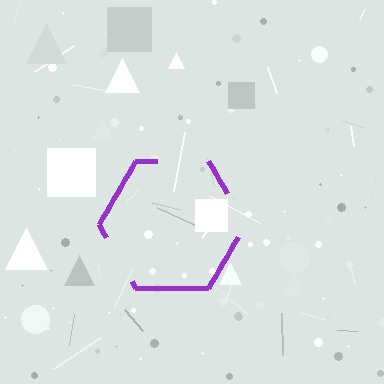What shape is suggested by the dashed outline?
The dashed outline suggests a hexagon.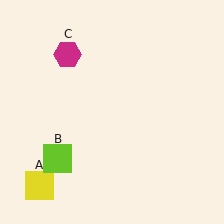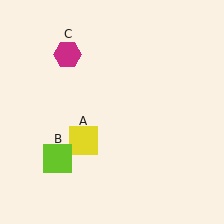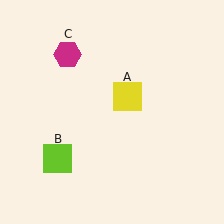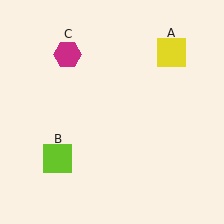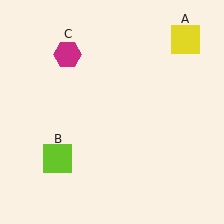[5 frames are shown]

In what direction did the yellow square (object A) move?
The yellow square (object A) moved up and to the right.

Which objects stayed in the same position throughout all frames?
Lime square (object B) and magenta hexagon (object C) remained stationary.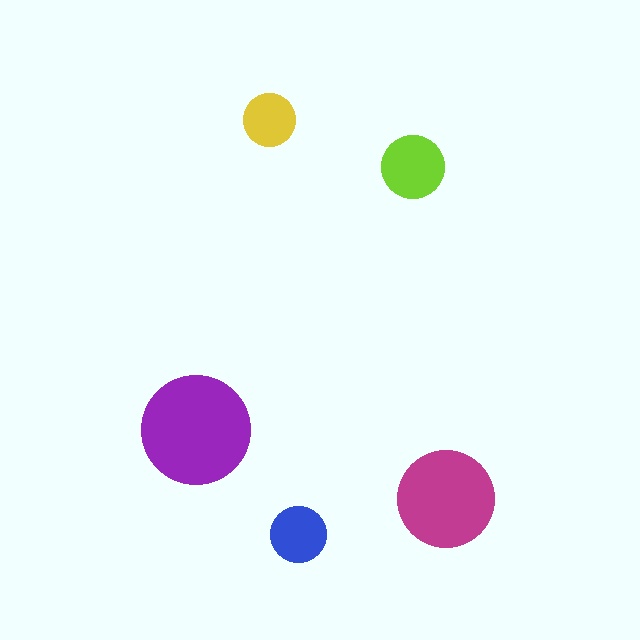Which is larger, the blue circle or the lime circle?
The lime one.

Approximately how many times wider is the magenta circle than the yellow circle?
About 2 times wider.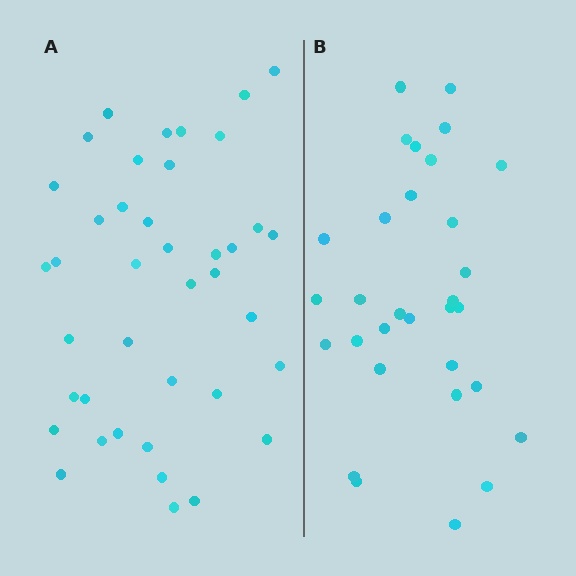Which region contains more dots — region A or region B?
Region A (the left region) has more dots.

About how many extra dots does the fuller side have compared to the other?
Region A has roughly 8 or so more dots than region B.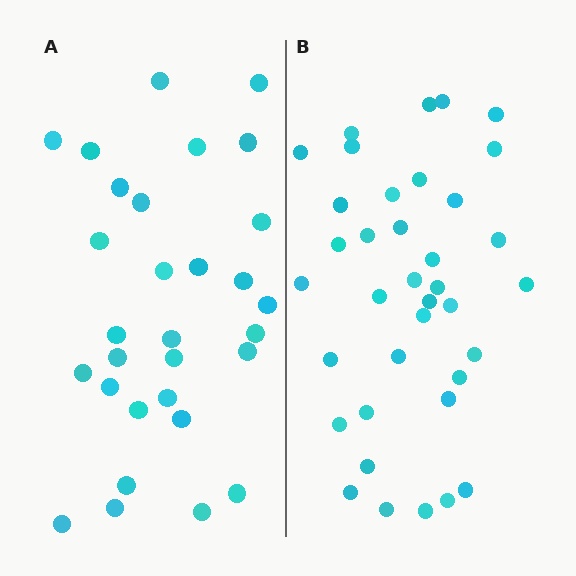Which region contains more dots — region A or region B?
Region B (the right region) has more dots.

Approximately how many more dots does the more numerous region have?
Region B has roughly 8 or so more dots than region A.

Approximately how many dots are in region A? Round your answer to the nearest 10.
About 30 dots.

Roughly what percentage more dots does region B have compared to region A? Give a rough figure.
About 25% more.